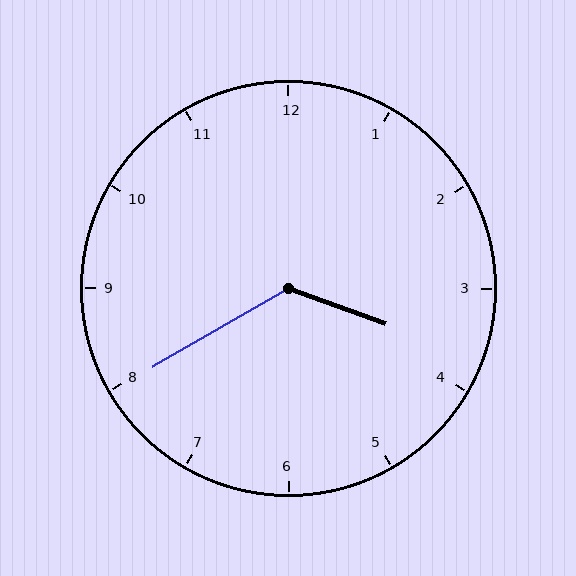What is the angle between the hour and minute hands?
Approximately 130 degrees.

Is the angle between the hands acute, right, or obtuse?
It is obtuse.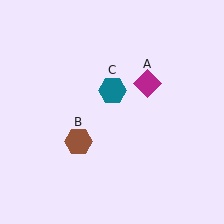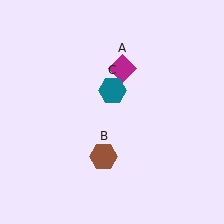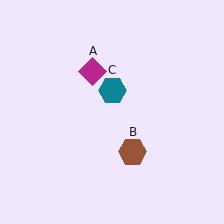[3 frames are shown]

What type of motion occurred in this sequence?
The magenta diamond (object A), brown hexagon (object B) rotated counterclockwise around the center of the scene.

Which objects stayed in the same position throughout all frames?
Teal hexagon (object C) remained stationary.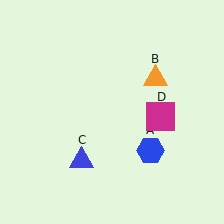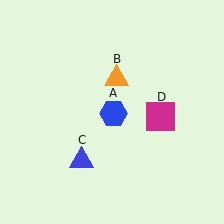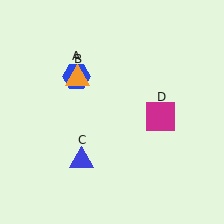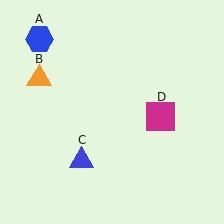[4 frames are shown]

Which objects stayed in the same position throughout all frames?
Blue triangle (object C) and magenta square (object D) remained stationary.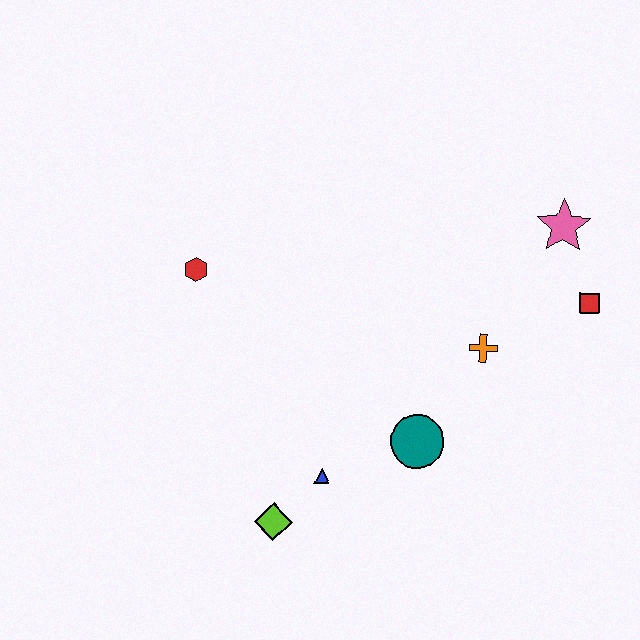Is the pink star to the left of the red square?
Yes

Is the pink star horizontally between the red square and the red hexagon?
Yes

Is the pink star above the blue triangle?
Yes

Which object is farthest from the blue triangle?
The pink star is farthest from the blue triangle.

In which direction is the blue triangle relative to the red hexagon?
The blue triangle is below the red hexagon.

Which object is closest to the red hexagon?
The blue triangle is closest to the red hexagon.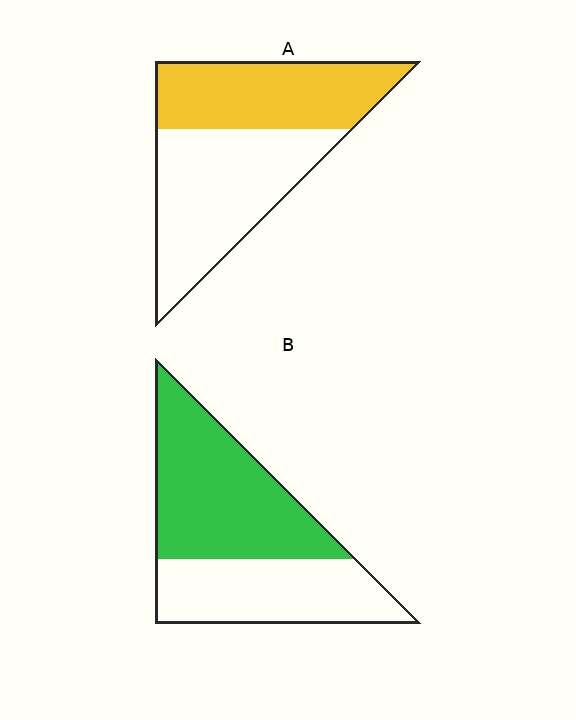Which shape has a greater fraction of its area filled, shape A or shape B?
Shape B.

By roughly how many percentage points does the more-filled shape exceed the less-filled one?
By roughly 15 percentage points (B over A).